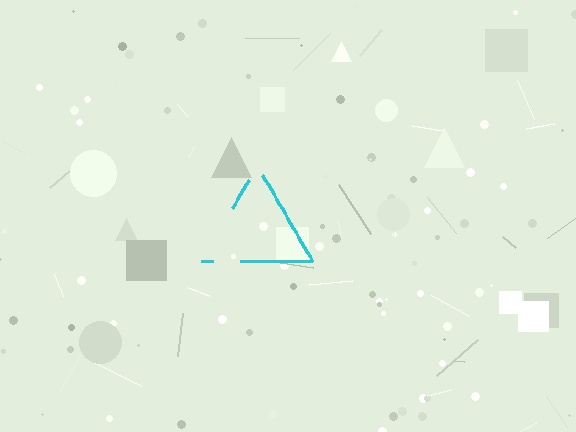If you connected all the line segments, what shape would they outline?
They would outline a triangle.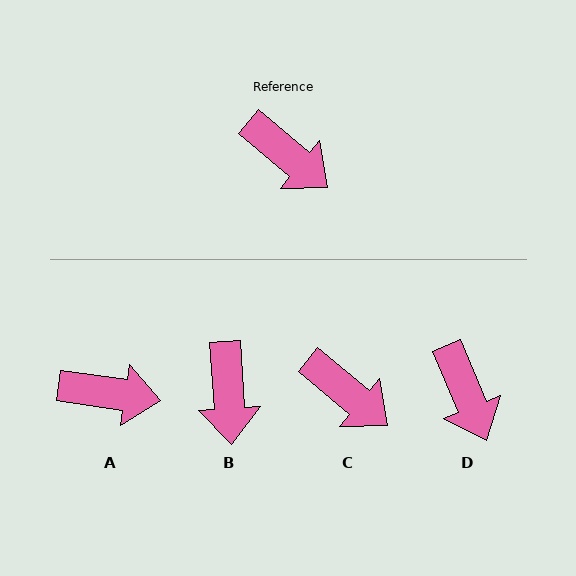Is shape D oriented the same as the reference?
No, it is off by about 28 degrees.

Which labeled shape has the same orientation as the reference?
C.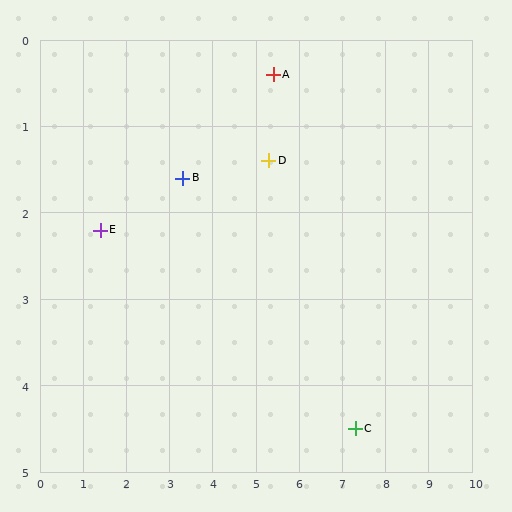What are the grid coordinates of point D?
Point D is at approximately (5.3, 1.4).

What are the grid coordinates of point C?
Point C is at approximately (7.3, 4.5).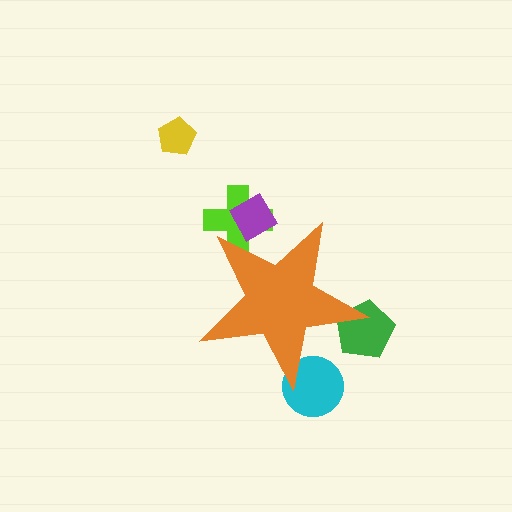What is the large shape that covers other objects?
An orange star.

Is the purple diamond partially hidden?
Yes, the purple diamond is partially hidden behind the orange star.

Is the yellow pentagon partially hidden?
No, the yellow pentagon is fully visible.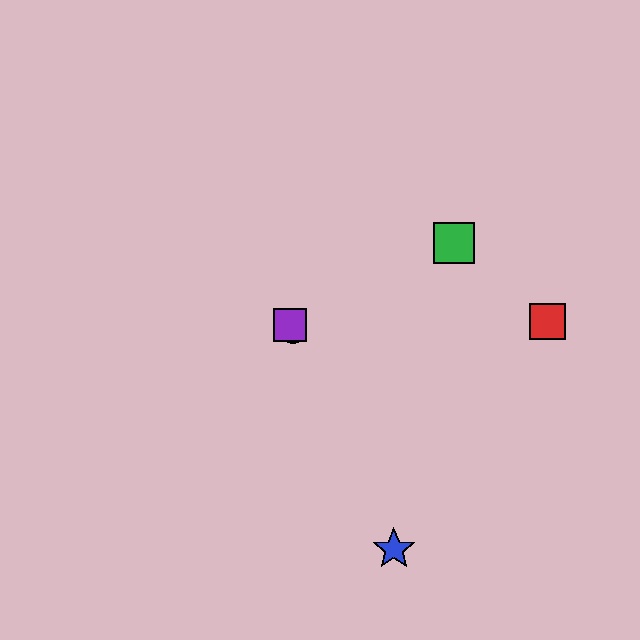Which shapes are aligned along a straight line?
The blue star, the yellow circle, the purple square are aligned along a straight line.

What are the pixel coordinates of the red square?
The red square is at (547, 322).